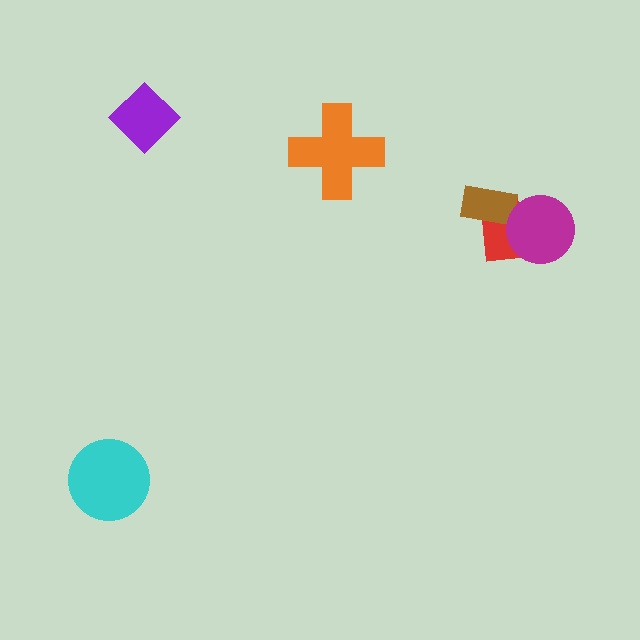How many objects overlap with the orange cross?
0 objects overlap with the orange cross.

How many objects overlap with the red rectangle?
2 objects overlap with the red rectangle.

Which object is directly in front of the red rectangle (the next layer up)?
The brown rectangle is directly in front of the red rectangle.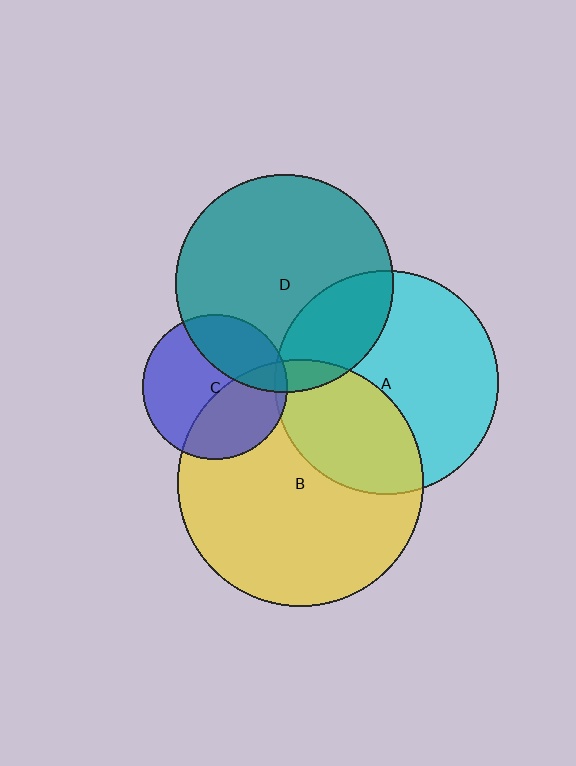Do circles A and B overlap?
Yes.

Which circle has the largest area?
Circle B (yellow).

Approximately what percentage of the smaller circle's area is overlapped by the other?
Approximately 35%.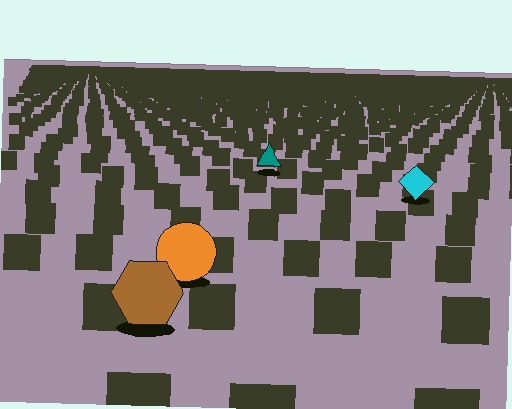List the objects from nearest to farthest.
From nearest to farthest: the brown hexagon, the orange circle, the cyan diamond, the teal triangle.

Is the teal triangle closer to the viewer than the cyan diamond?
No. The cyan diamond is closer — you can tell from the texture gradient: the ground texture is coarser near it.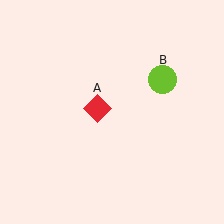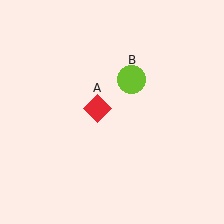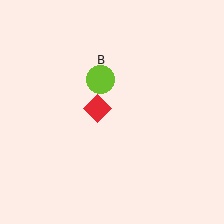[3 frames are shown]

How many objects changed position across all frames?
1 object changed position: lime circle (object B).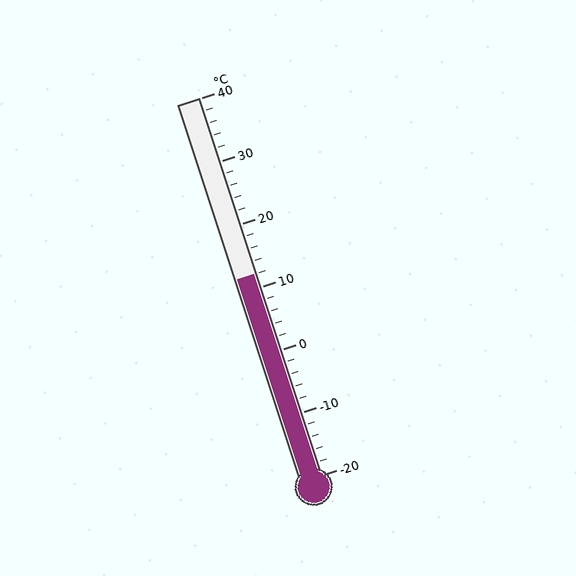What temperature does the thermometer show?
The thermometer shows approximately 12°C.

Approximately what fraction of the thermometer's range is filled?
The thermometer is filled to approximately 55% of its range.